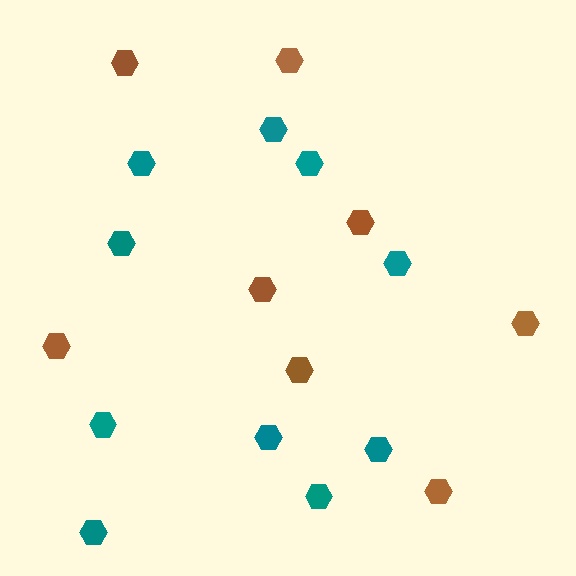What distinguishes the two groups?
There are 2 groups: one group of brown hexagons (8) and one group of teal hexagons (10).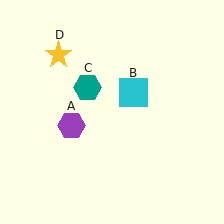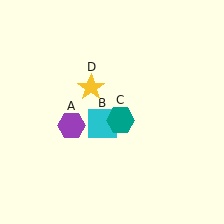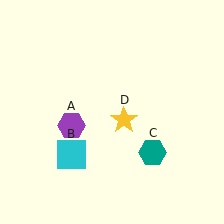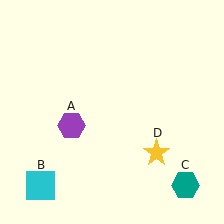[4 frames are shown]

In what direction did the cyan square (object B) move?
The cyan square (object B) moved down and to the left.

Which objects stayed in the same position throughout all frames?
Purple hexagon (object A) remained stationary.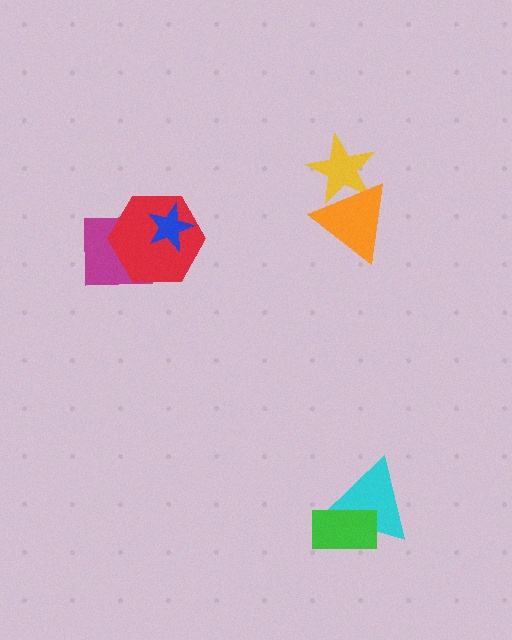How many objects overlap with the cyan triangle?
1 object overlaps with the cyan triangle.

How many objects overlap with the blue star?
1 object overlaps with the blue star.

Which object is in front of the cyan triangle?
The green rectangle is in front of the cyan triangle.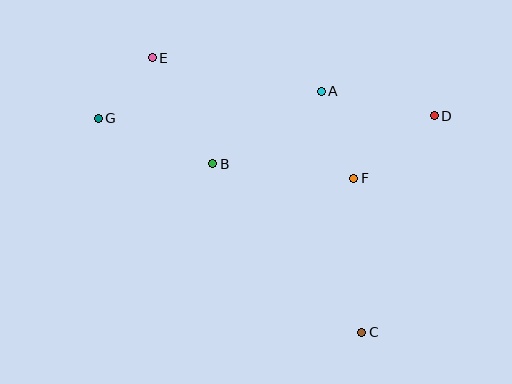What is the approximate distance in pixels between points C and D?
The distance between C and D is approximately 228 pixels.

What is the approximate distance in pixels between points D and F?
The distance between D and F is approximately 102 pixels.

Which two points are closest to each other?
Points E and G are closest to each other.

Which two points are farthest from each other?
Points C and E are farthest from each other.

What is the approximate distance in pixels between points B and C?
The distance between B and C is approximately 225 pixels.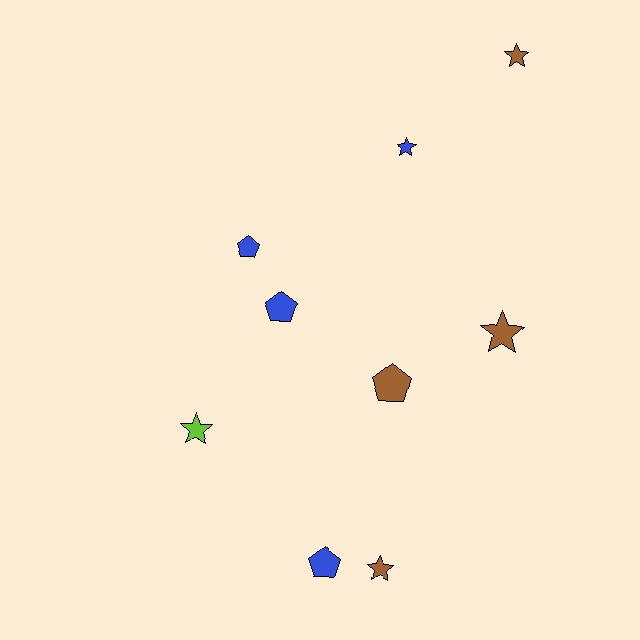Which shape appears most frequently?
Star, with 5 objects.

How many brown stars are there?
There are 3 brown stars.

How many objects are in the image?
There are 9 objects.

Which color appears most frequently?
Blue, with 4 objects.